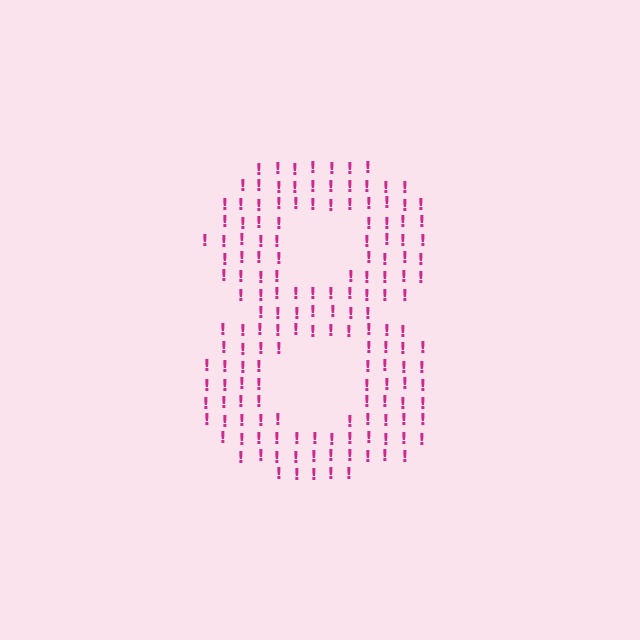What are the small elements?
The small elements are exclamation marks.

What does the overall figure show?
The overall figure shows the digit 8.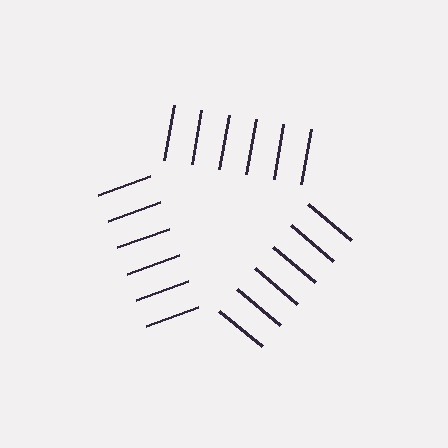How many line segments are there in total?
18 — 6 along each of the 3 edges.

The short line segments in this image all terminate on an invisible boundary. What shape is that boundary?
An illusory triangle — the line segments terminate on its edges but no continuous stroke is drawn.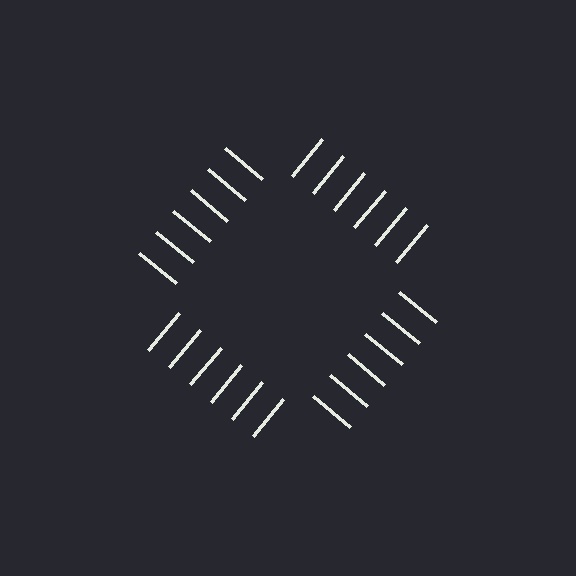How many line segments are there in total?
24 — 6 along each of the 4 edges.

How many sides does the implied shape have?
4 sides — the line-ends trace a square.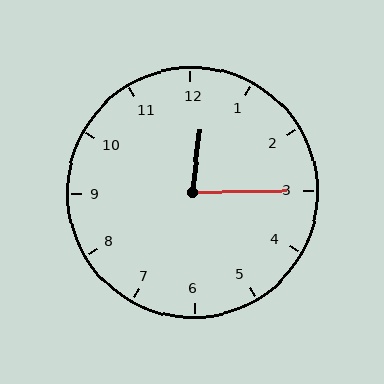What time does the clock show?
12:15.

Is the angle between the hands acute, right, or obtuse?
It is acute.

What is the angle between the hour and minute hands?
Approximately 82 degrees.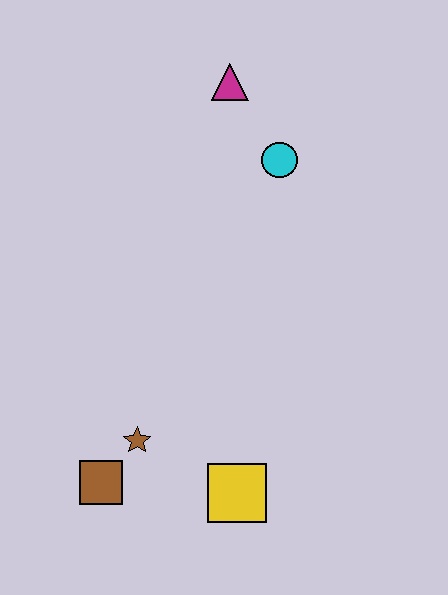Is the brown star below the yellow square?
No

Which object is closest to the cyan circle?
The magenta triangle is closest to the cyan circle.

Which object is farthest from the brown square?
The magenta triangle is farthest from the brown square.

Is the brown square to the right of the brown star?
No